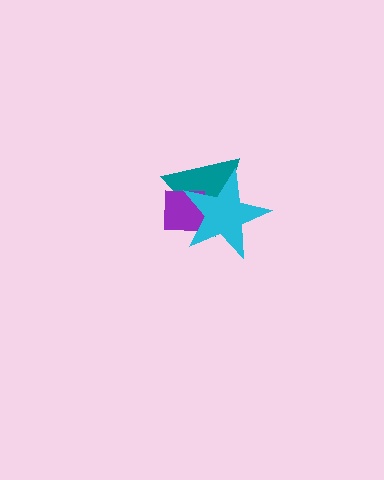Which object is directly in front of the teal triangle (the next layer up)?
The purple square is directly in front of the teal triangle.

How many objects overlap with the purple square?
2 objects overlap with the purple square.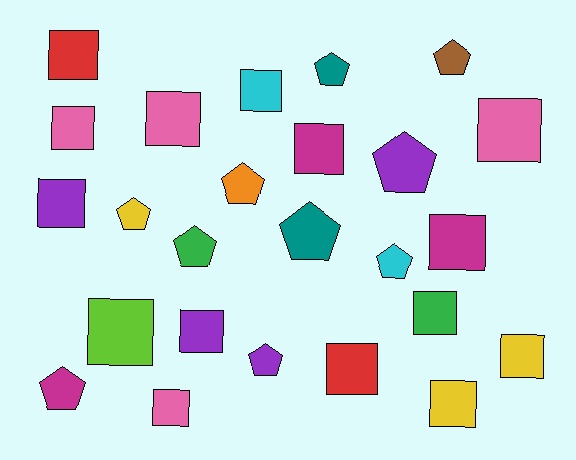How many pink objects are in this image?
There are 4 pink objects.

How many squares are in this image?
There are 15 squares.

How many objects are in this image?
There are 25 objects.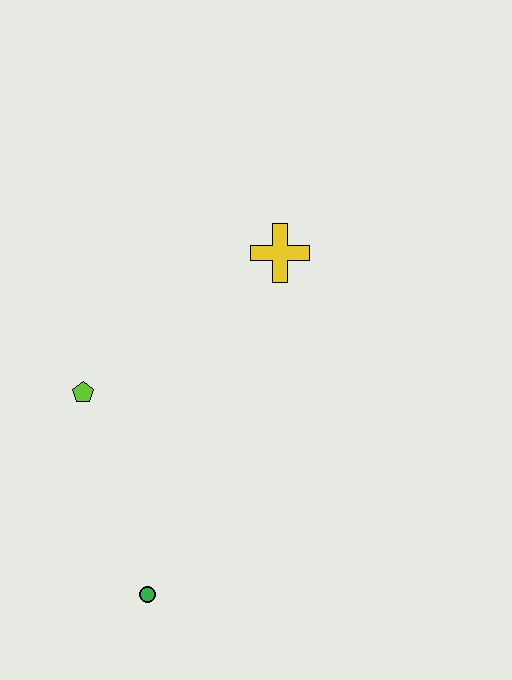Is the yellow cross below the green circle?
No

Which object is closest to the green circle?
The lime pentagon is closest to the green circle.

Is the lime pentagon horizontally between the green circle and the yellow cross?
No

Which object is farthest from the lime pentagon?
The yellow cross is farthest from the lime pentagon.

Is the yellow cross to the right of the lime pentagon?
Yes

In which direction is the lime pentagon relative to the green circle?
The lime pentagon is above the green circle.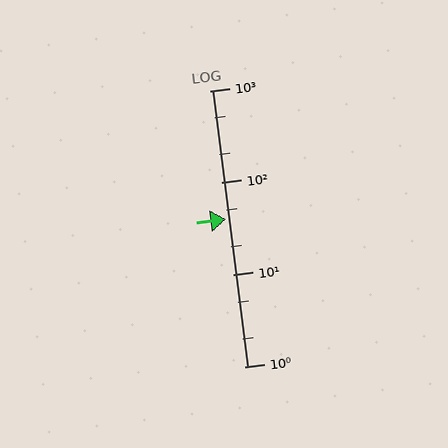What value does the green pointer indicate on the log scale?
The pointer indicates approximately 40.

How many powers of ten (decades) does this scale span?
The scale spans 3 decades, from 1 to 1000.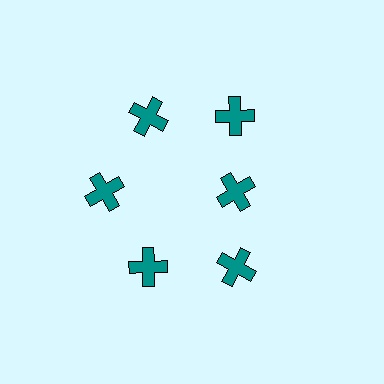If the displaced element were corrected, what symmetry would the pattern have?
It would have 6-fold rotational symmetry — the pattern would map onto itself every 60 degrees.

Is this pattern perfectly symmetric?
No. The 6 teal crosses are arranged in a ring, but one element near the 3 o'clock position is pulled inward toward the center, breaking the 6-fold rotational symmetry.